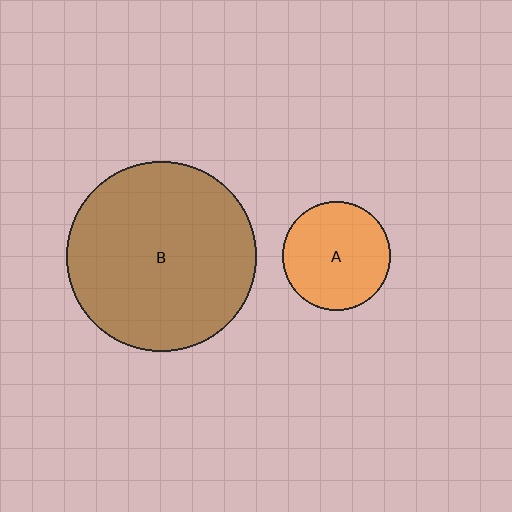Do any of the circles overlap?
No, none of the circles overlap.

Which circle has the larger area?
Circle B (brown).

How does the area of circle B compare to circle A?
Approximately 3.1 times.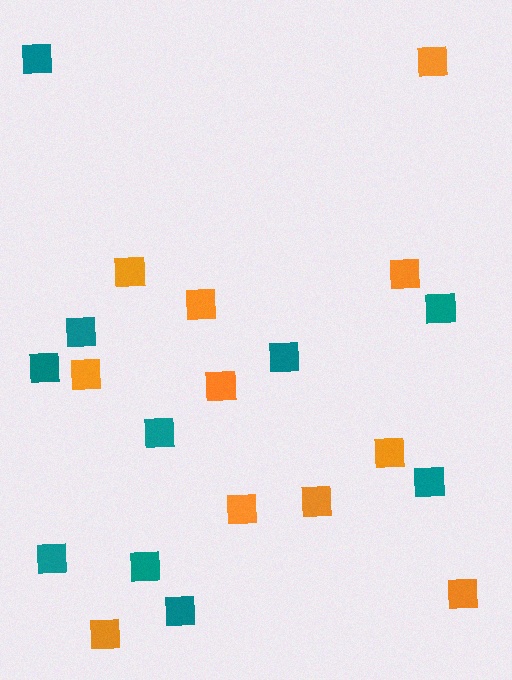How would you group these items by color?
There are 2 groups: one group of teal squares (10) and one group of orange squares (11).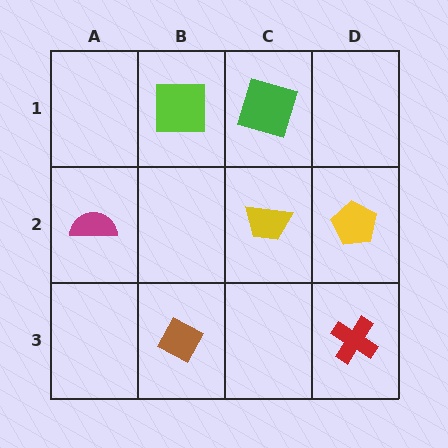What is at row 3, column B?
A brown diamond.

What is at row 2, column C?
A yellow trapezoid.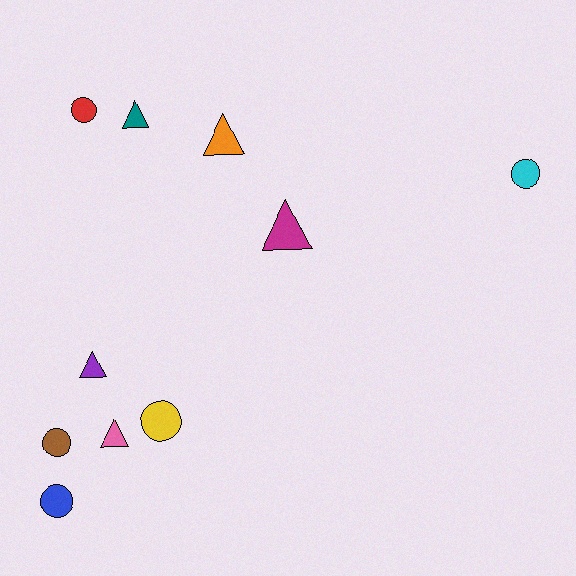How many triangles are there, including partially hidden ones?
There are 5 triangles.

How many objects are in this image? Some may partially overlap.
There are 10 objects.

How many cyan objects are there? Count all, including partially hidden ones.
There is 1 cyan object.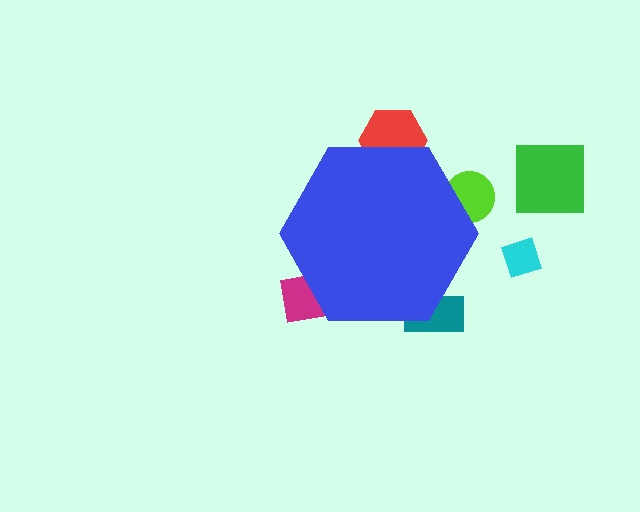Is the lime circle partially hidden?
Yes, the lime circle is partially hidden behind the blue hexagon.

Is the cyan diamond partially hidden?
No, the cyan diamond is fully visible.